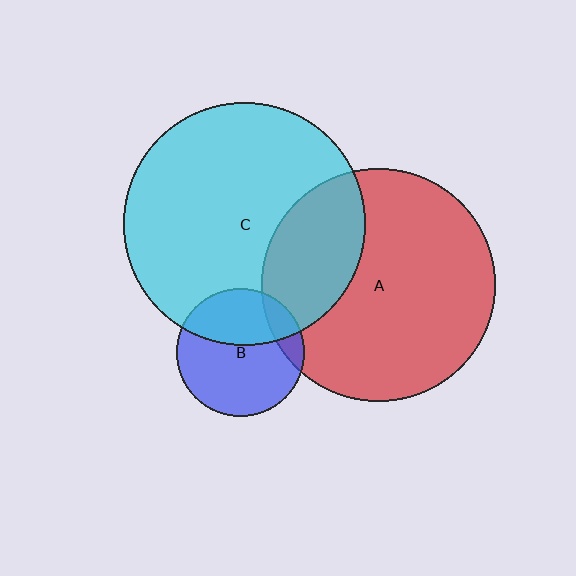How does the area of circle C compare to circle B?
Approximately 3.6 times.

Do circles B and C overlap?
Yes.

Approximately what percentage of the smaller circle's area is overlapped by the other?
Approximately 40%.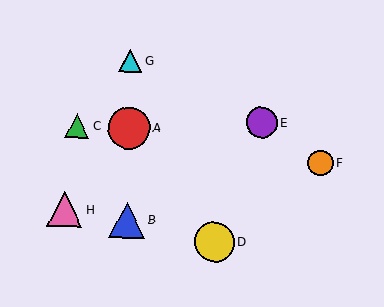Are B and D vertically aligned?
No, B is at x≈127 and D is at x≈215.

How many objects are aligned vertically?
3 objects (A, B, G) are aligned vertically.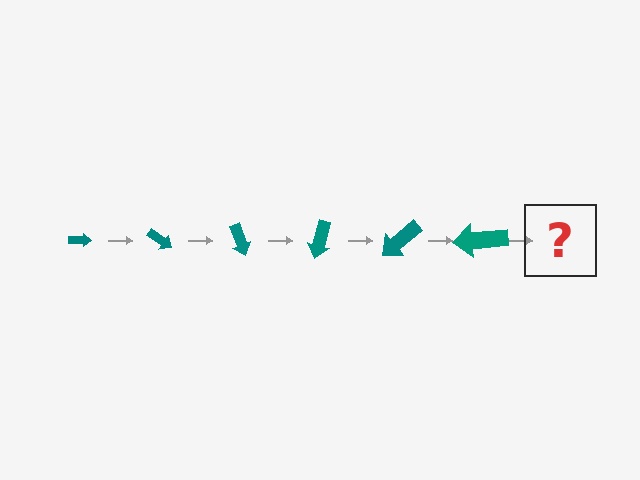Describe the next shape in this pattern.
It should be an arrow, larger than the previous one and rotated 210 degrees from the start.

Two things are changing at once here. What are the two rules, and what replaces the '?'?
The two rules are that the arrow grows larger each step and it rotates 35 degrees each step. The '?' should be an arrow, larger than the previous one and rotated 210 degrees from the start.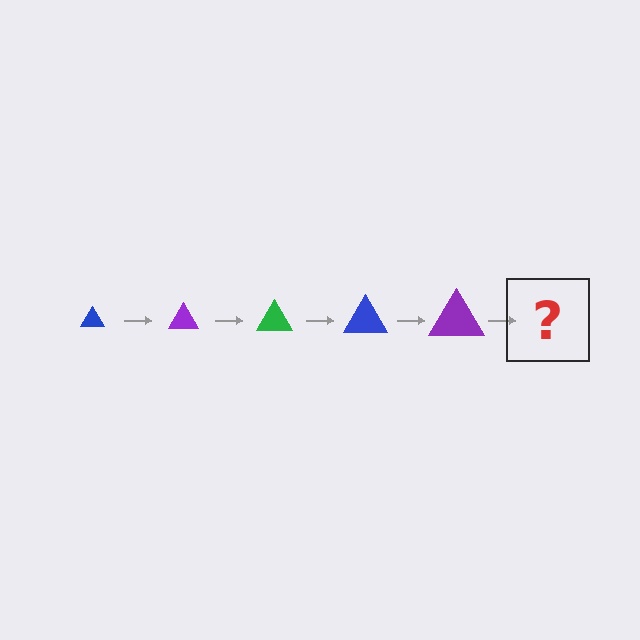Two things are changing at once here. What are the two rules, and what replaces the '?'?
The two rules are that the triangle grows larger each step and the color cycles through blue, purple, and green. The '?' should be a green triangle, larger than the previous one.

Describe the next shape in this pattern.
It should be a green triangle, larger than the previous one.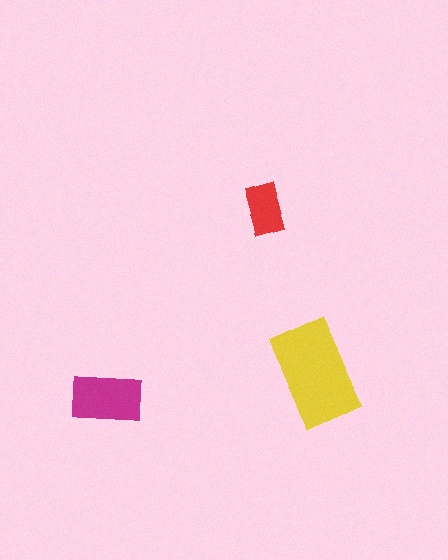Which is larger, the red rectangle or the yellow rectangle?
The yellow one.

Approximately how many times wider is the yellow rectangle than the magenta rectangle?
About 1.5 times wider.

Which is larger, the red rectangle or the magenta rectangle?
The magenta one.